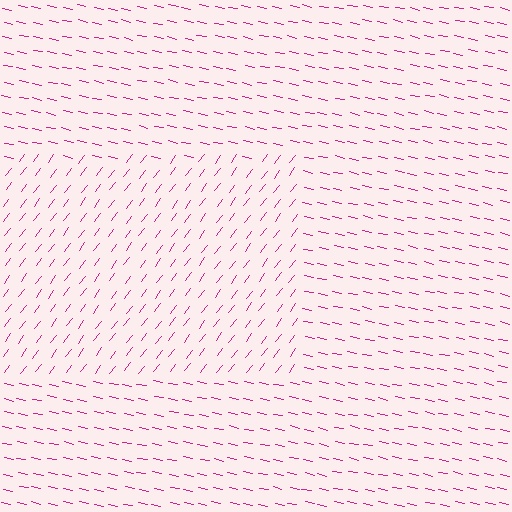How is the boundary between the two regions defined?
The boundary is defined purely by a change in line orientation (approximately 65 degrees difference). All lines are the same color and thickness.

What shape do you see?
I see a rectangle.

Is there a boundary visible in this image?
Yes, there is a texture boundary formed by a change in line orientation.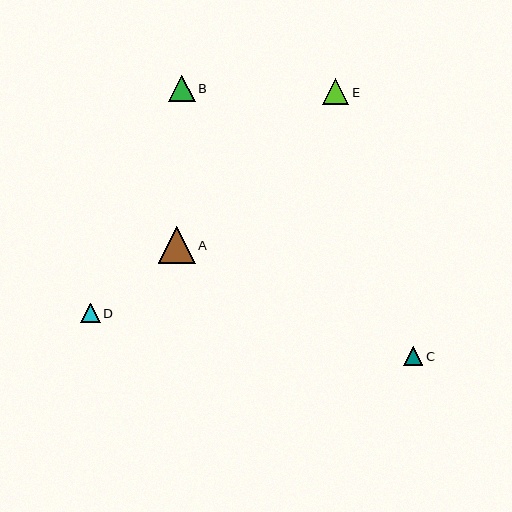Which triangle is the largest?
Triangle A is the largest with a size of approximately 37 pixels.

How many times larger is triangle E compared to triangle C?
Triangle E is approximately 1.4 times the size of triangle C.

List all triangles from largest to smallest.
From largest to smallest: A, B, E, D, C.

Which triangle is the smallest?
Triangle C is the smallest with a size of approximately 19 pixels.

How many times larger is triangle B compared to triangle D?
Triangle B is approximately 1.4 times the size of triangle D.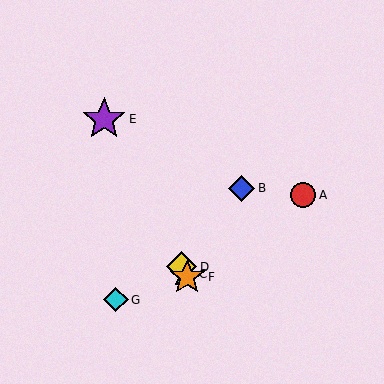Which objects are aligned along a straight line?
Objects C, D, E, F are aligned along a straight line.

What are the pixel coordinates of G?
Object G is at (116, 300).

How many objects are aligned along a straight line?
4 objects (C, D, E, F) are aligned along a straight line.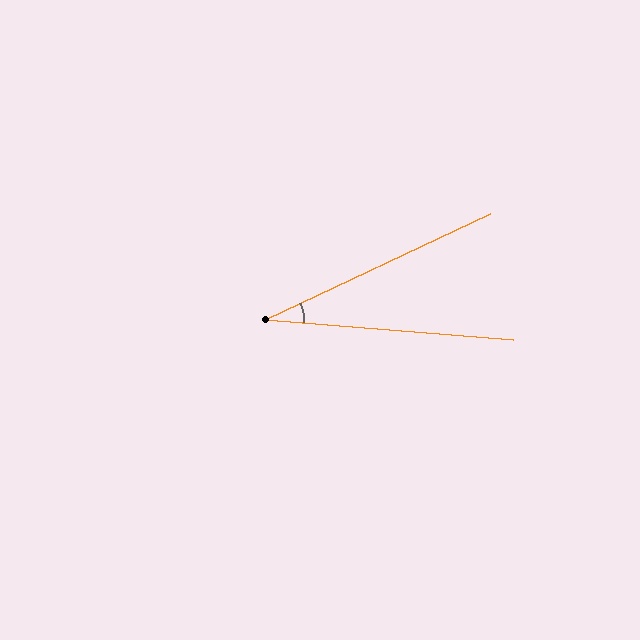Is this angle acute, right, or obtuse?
It is acute.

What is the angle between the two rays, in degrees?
Approximately 30 degrees.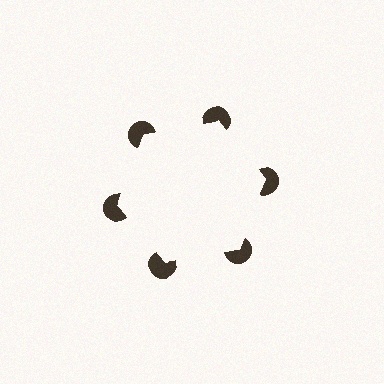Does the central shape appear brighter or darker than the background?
It typically appears slightly brighter than the background, even though no actual brightness change is drawn.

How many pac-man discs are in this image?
There are 6 — one at each vertex of the illusory hexagon.